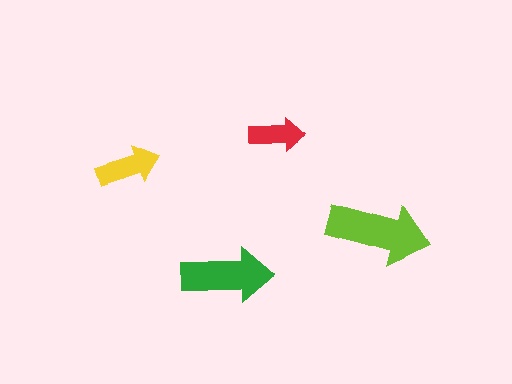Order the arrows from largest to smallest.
the lime one, the green one, the yellow one, the red one.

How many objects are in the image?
There are 4 objects in the image.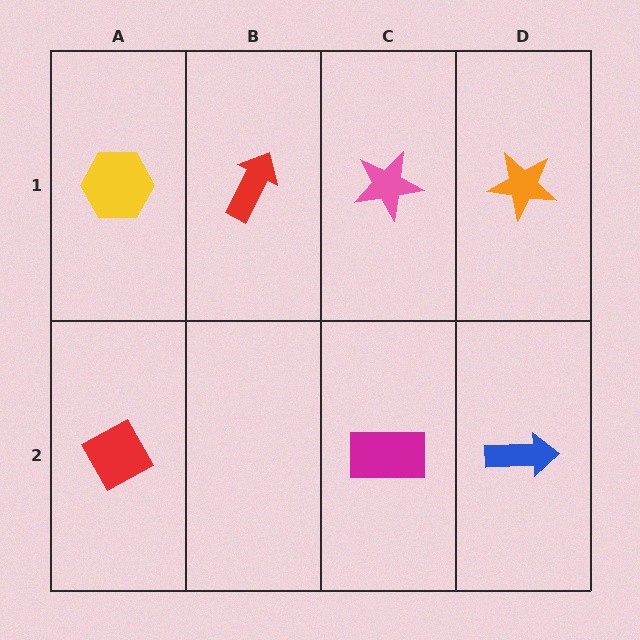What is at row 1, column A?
A yellow hexagon.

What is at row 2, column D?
A blue arrow.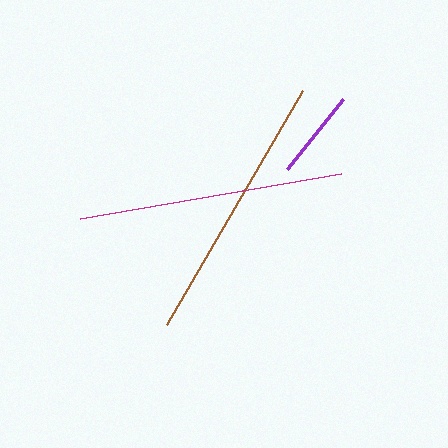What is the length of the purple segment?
The purple segment is approximately 89 pixels long.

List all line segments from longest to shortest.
From longest to shortest: brown, magenta, purple.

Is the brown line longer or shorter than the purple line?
The brown line is longer than the purple line.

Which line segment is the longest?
The brown line is the longest at approximately 270 pixels.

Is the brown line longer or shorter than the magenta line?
The brown line is longer than the magenta line.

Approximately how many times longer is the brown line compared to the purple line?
The brown line is approximately 3.0 times the length of the purple line.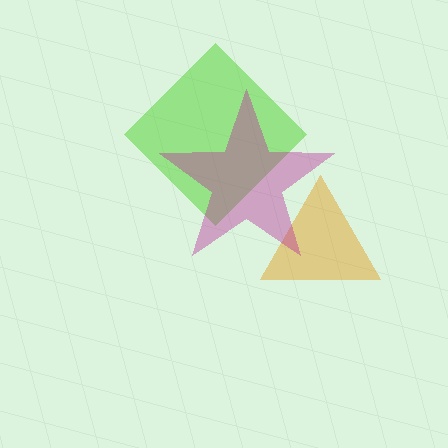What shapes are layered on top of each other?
The layered shapes are: an orange triangle, a lime diamond, a magenta star.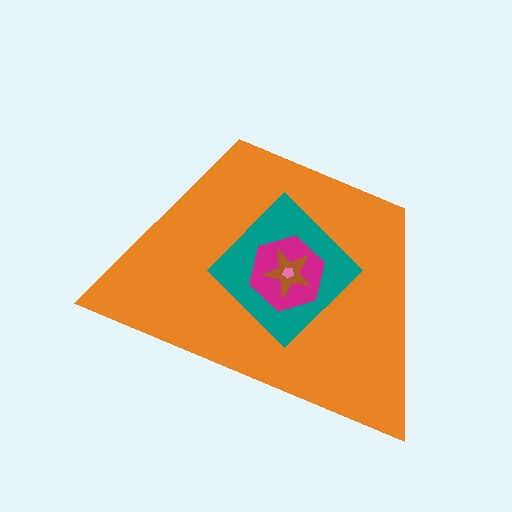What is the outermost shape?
The orange trapezoid.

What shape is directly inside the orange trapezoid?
The teal diamond.